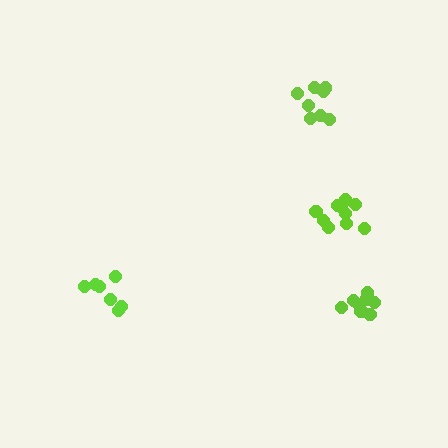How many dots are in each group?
Group 1: 10 dots, Group 2: 7 dots, Group 3: 8 dots, Group 4: 10 dots (35 total).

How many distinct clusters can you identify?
There are 4 distinct clusters.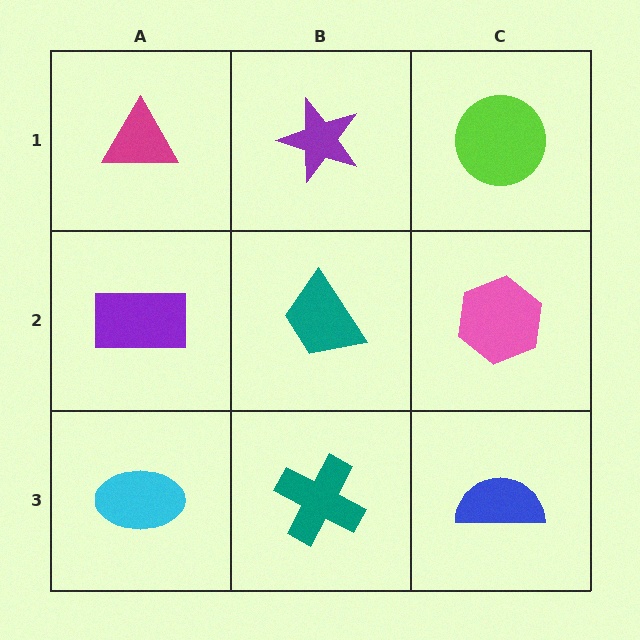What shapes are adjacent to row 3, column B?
A teal trapezoid (row 2, column B), a cyan ellipse (row 3, column A), a blue semicircle (row 3, column C).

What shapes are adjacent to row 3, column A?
A purple rectangle (row 2, column A), a teal cross (row 3, column B).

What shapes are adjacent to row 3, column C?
A pink hexagon (row 2, column C), a teal cross (row 3, column B).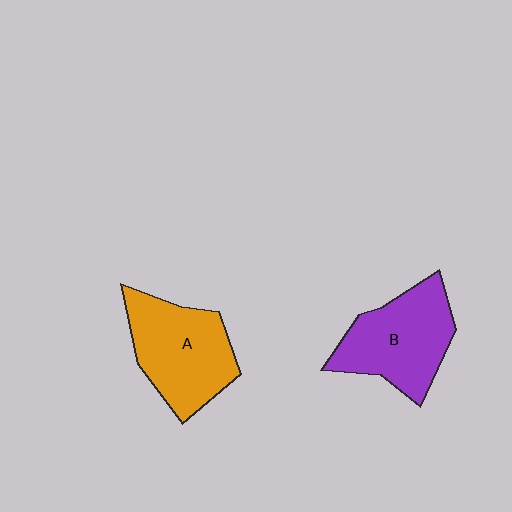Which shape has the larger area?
Shape A (orange).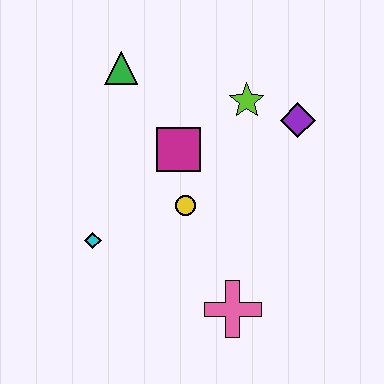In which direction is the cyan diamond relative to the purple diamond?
The cyan diamond is to the left of the purple diamond.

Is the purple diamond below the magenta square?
No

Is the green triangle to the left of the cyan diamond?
No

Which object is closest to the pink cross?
The yellow circle is closest to the pink cross.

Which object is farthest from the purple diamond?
The cyan diamond is farthest from the purple diamond.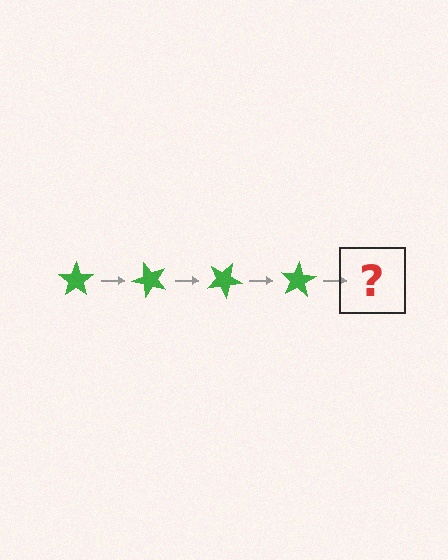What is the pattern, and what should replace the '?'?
The pattern is that the star rotates 50 degrees each step. The '?' should be a green star rotated 200 degrees.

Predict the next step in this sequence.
The next step is a green star rotated 200 degrees.